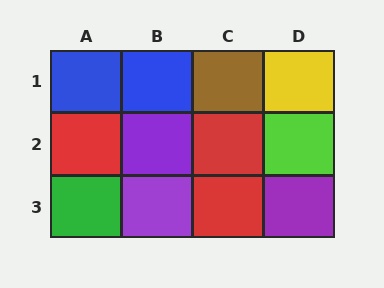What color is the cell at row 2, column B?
Purple.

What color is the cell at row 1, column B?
Blue.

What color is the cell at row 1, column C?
Brown.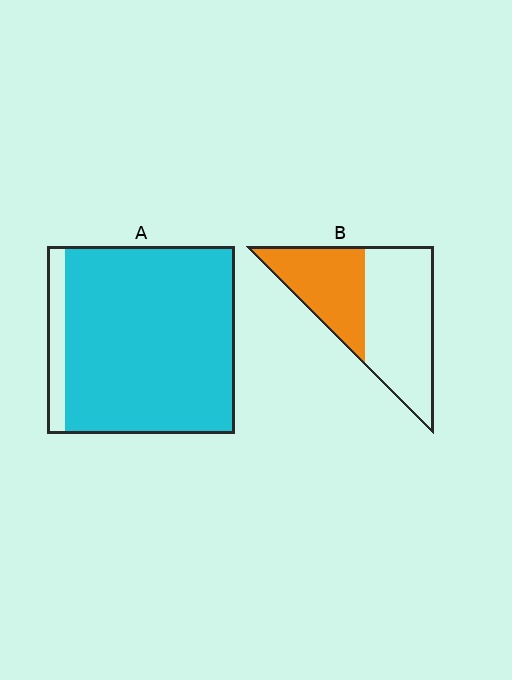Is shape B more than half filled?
No.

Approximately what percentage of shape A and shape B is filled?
A is approximately 90% and B is approximately 40%.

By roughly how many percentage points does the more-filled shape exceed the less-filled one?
By roughly 50 percentage points (A over B).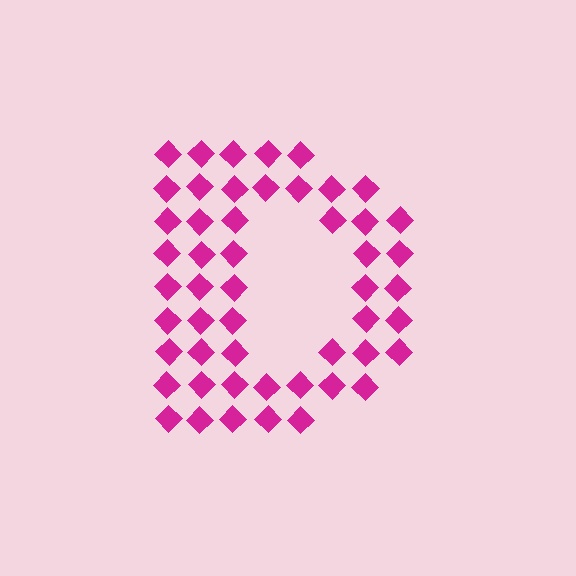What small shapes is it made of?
It is made of small diamonds.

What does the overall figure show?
The overall figure shows the letter D.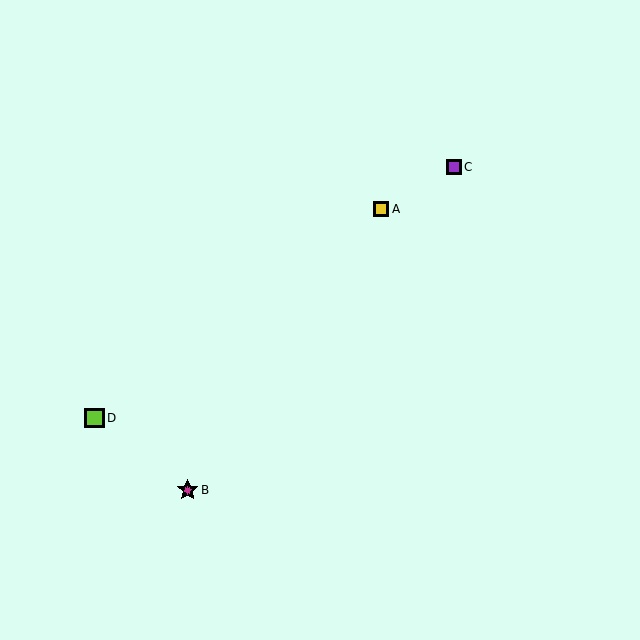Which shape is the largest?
The magenta star (labeled B) is the largest.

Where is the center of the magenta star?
The center of the magenta star is at (188, 490).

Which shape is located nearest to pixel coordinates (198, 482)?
The magenta star (labeled B) at (188, 490) is nearest to that location.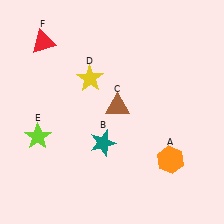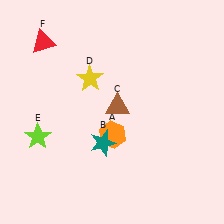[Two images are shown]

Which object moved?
The orange hexagon (A) moved left.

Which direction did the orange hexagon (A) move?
The orange hexagon (A) moved left.